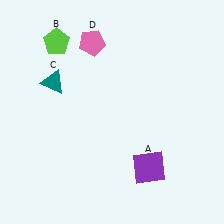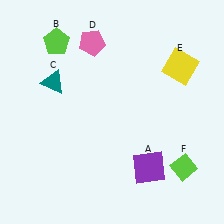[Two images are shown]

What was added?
A yellow square (E), a lime diamond (F) were added in Image 2.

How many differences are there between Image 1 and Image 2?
There are 2 differences between the two images.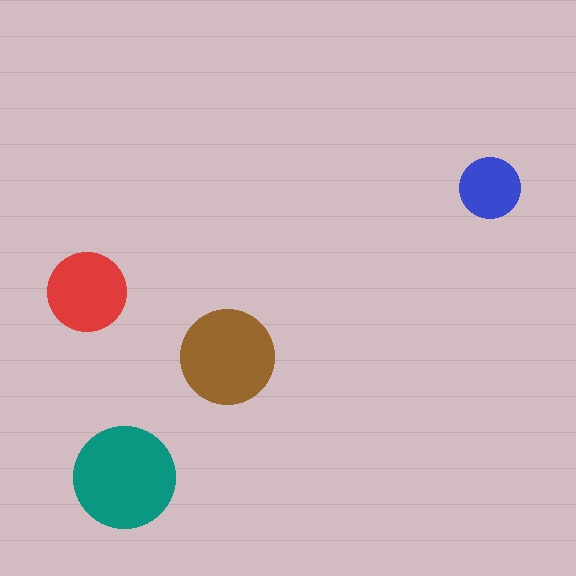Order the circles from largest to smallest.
the teal one, the brown one, the red one, the blue one.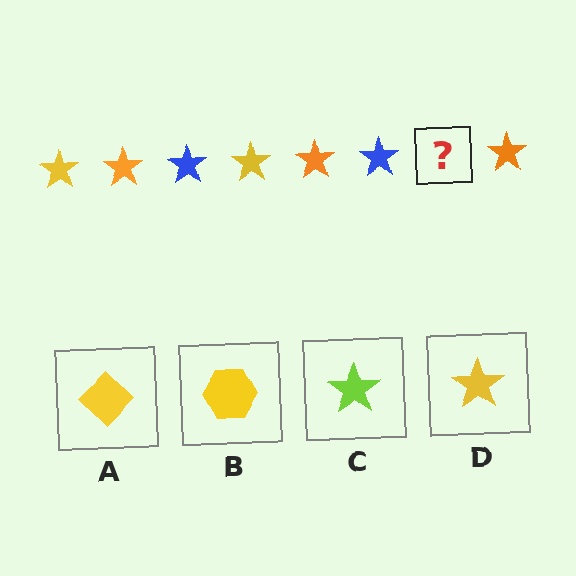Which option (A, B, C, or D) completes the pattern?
D.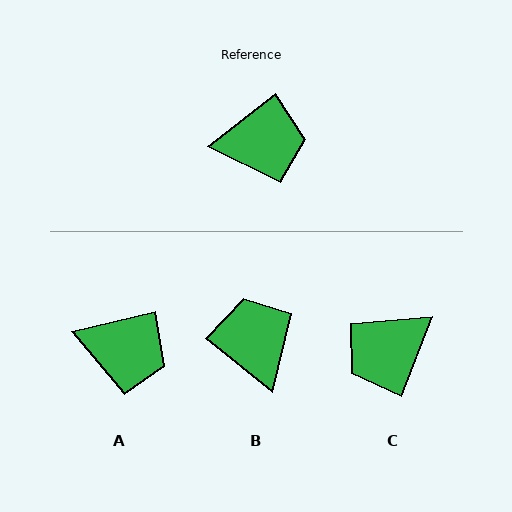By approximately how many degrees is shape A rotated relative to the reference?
Approximately 24 degrees clockwise.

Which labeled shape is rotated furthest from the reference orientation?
C, about 149 degrees away.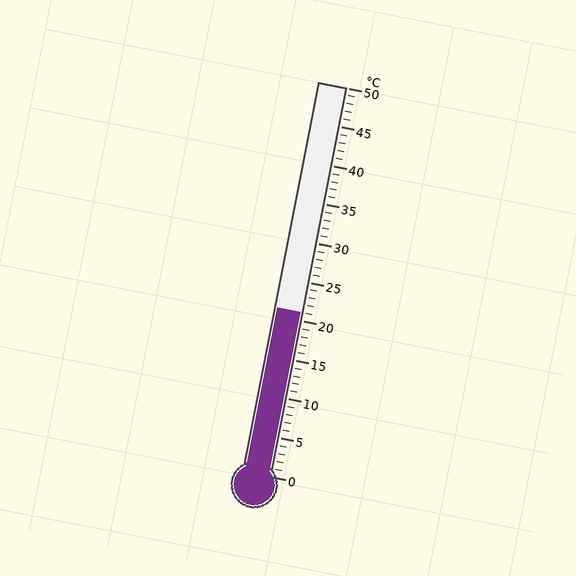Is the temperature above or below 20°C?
The temperature is above 20°C.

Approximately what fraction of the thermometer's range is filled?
The thermometer is filled to approximately 40% of its range.